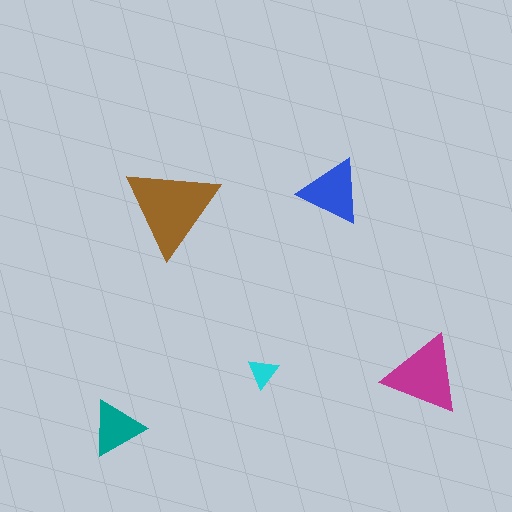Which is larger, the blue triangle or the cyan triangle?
The blue one.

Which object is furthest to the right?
The magenta triangle is rightmost.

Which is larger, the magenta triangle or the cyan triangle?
The magenta one.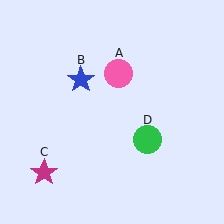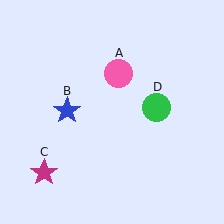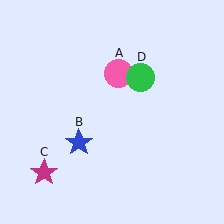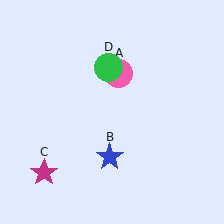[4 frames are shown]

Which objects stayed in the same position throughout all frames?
Pink circle (object A) and magenta star (object C) remained stationary.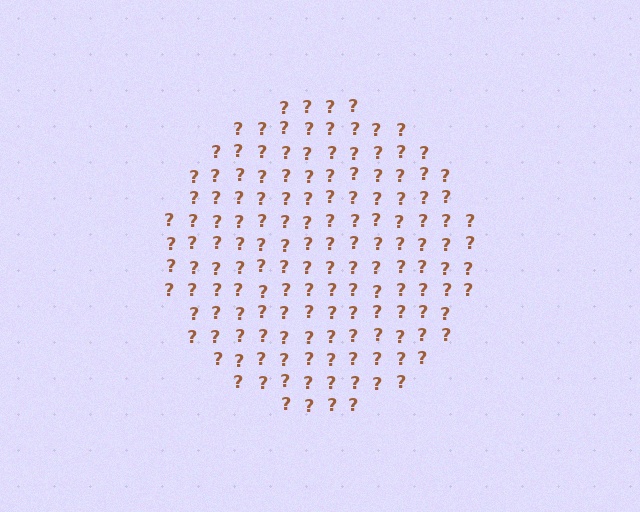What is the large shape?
The large shape is a circle.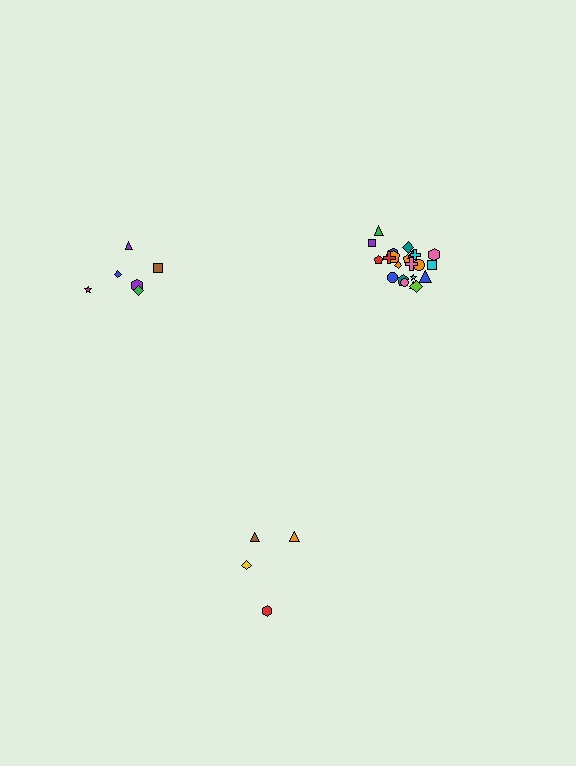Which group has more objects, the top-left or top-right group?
The top-right group.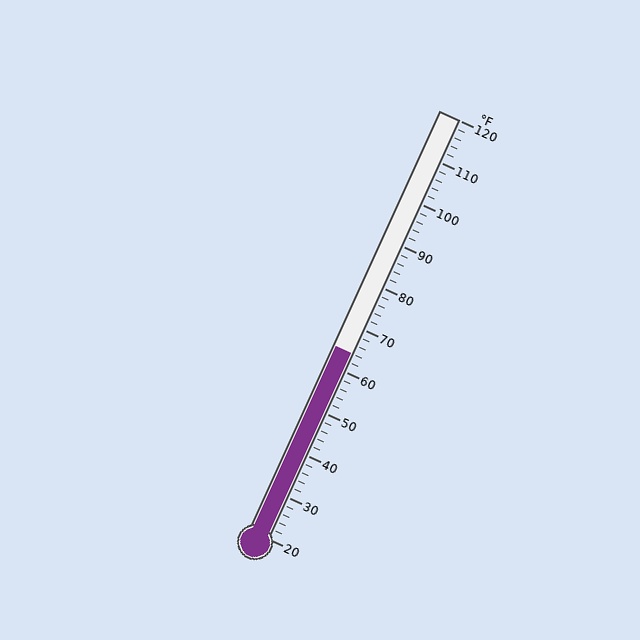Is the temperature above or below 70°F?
The temperature is below 70°F.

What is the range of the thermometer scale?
The thermometer scale ranges from 20°F to 120°F.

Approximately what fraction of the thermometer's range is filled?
The thermometer is filled to approximately 45% of its range.